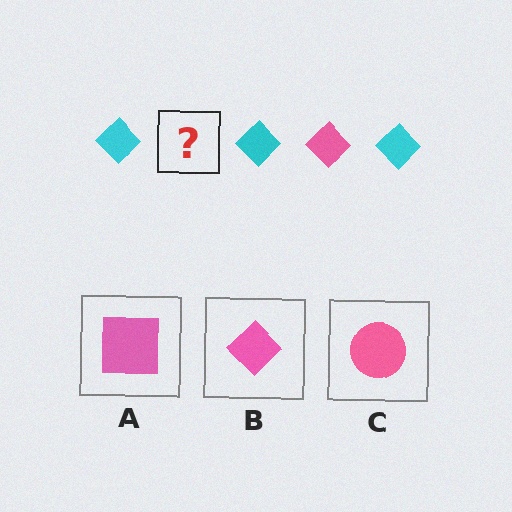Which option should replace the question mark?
Option B.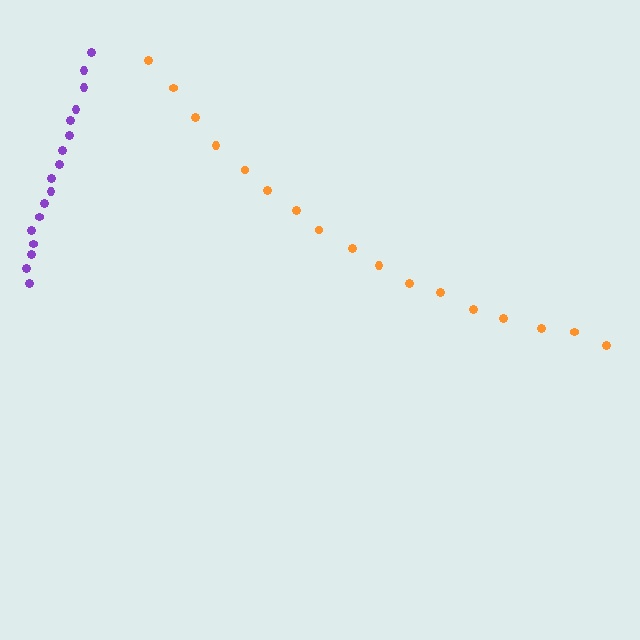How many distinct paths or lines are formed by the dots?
There are 2 distinct paths.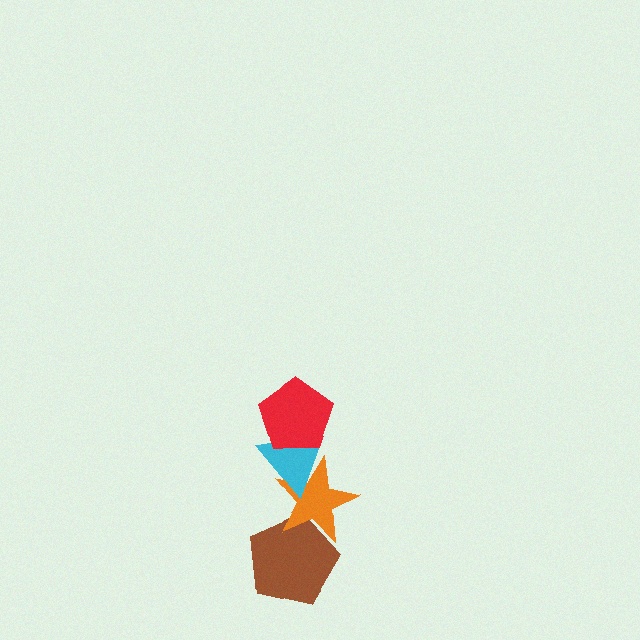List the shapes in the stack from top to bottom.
From top to bottom: the red pentagon, the cyan triangle, the orange star, the brown pentagon.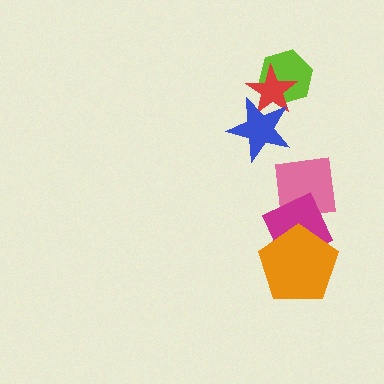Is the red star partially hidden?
Yes, it is partially covered by another shape.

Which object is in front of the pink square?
The magenta diamond is in front of the pink square.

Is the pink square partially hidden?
Yes, it is partially covered by another shape.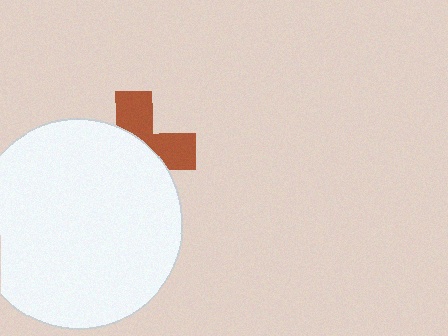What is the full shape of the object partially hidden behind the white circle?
The partially hidden object is a brown cross.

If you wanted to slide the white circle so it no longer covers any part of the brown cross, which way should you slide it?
Slide it toward the lower-left — that is the most direct way to separate the two shapes.